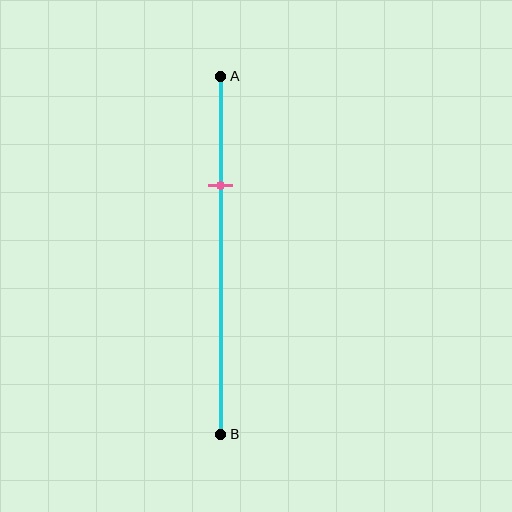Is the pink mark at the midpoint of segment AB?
No, the mark is at about 30% from A, not at the 50% midpoint.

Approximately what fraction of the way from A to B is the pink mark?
The pink mark is approximately 30% of the way from A to B.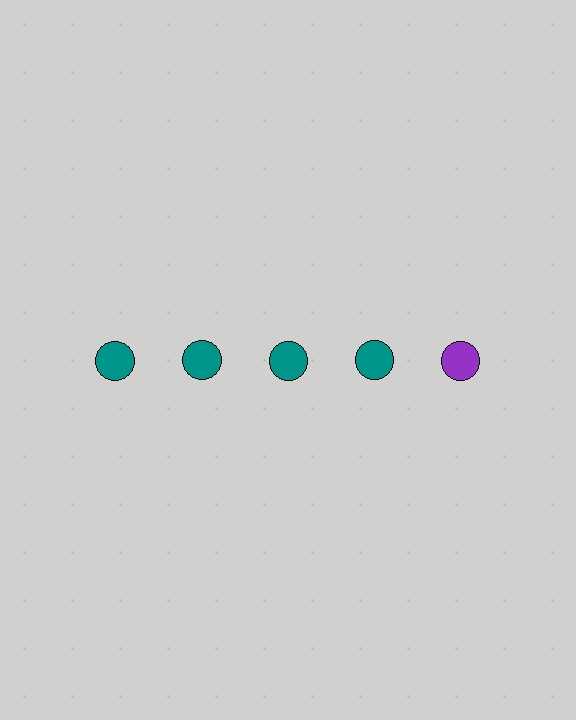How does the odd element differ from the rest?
It has a different color: purple instead of teal.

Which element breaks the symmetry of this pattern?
The purple circle in the top row, rightmost column breaks the symmetry. All other shapes are teal circles.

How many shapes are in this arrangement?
There are 5 shapes arranged in a grid pattern.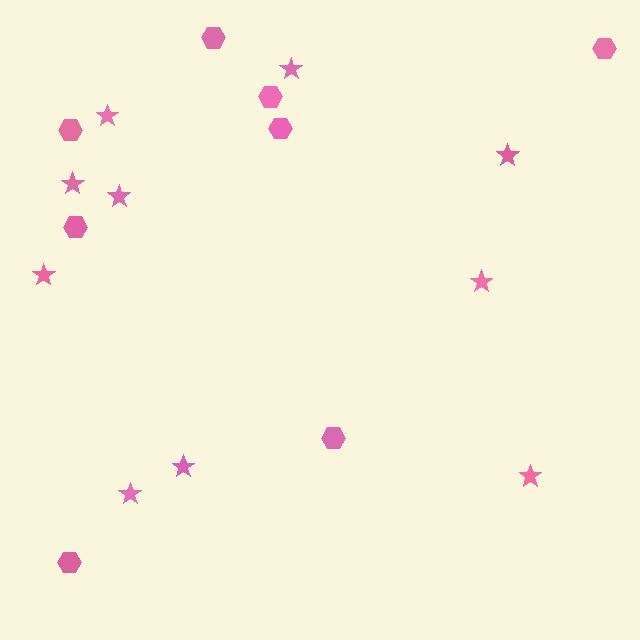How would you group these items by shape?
There are 2 groups: one group of hexagons (8) and one group of stars (10).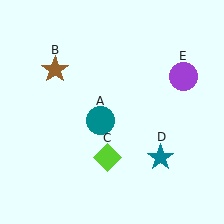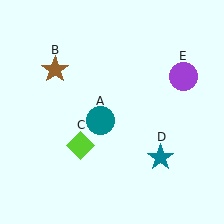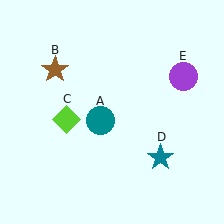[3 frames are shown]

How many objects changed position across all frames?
1 object changed position: lime diamond (object C).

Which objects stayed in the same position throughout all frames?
Teal circle (object A) and brown star (object B) and teal star (object D) and purple circle (object E) remained stationary.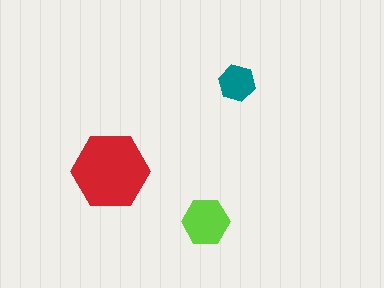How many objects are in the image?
There are 3 objects in the image.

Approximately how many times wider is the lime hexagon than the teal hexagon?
About 1.5 times wider.